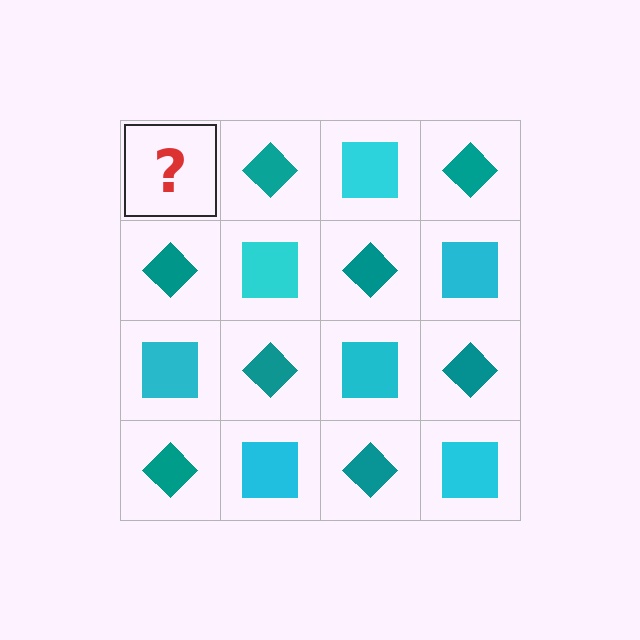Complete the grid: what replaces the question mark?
The question mark should be replaced with a cyan square.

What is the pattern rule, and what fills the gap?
The rule is that it alternates cyan square and teal diamond in a checkerboard pattern. The gap should be filled with a cyan square.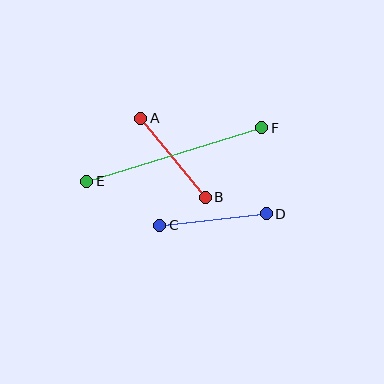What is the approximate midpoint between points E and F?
The midpoint is at approximately (174, 154) pixels.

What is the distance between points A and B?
The distance is approximately 102 pixels.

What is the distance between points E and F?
The distance is approximately 183 pixels.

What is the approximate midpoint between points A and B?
The midpoint is at approximately (173, 158) pixels.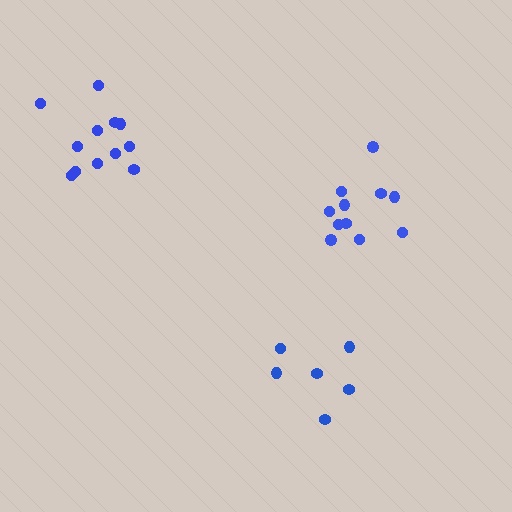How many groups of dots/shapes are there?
There are 3 groups.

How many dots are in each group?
Group 1: 11 dots, Group 2: 12 dots, Group 3: 6 dots (29 total).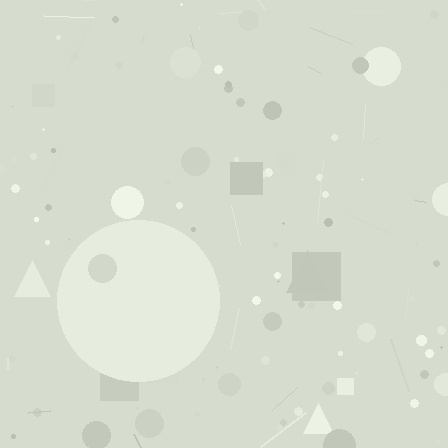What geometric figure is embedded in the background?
A circle is embedded in the background.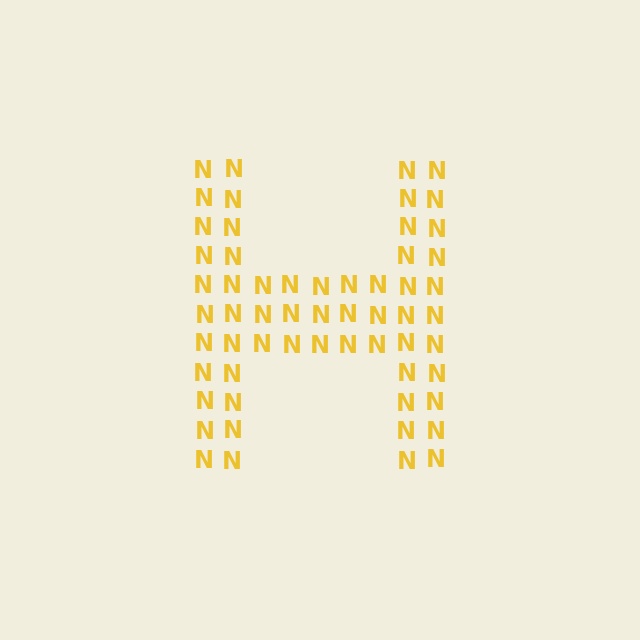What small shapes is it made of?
It is made of small letter N's.